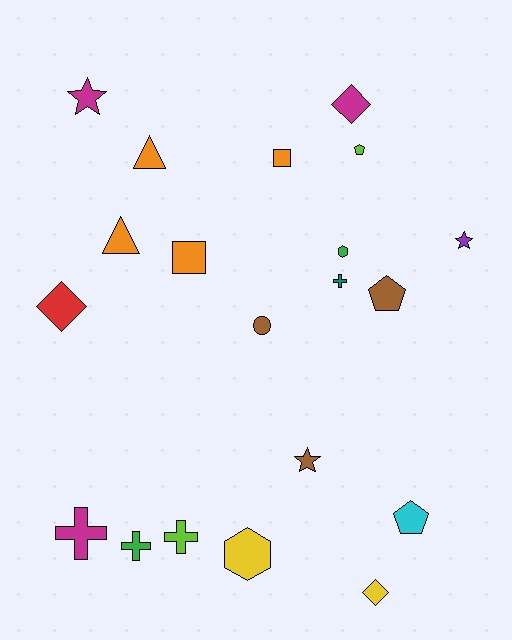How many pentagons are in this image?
There are 3 pentagons.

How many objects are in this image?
There are 20 objects.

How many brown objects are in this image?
There are 3 brown objects.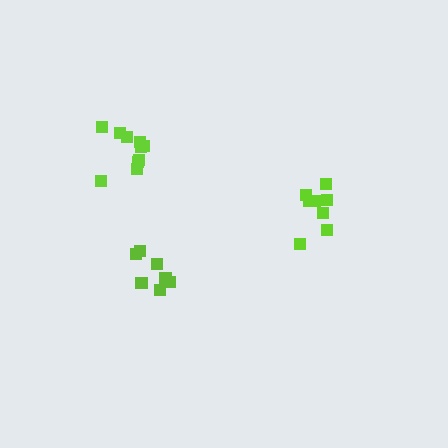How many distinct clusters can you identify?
There are 3 distinct clusters.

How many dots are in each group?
Group 1: 8 dots, Group 2: 7 dots, Group 3: 10 dots (25 total).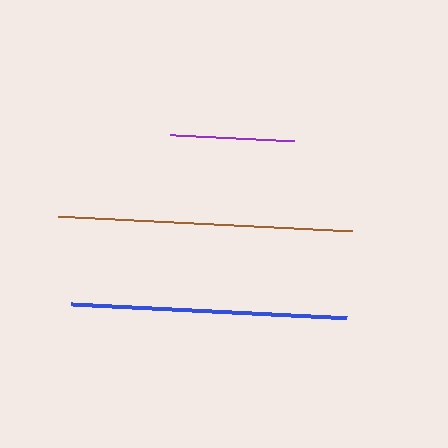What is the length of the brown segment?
The brown segment is approximately 294 pixels long.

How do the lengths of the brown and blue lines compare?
The brown and blue lines are approximately the same length.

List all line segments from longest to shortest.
From longest to shortest: brown, blue, purple.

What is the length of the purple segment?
The purple segment is approximately 124 pixels long.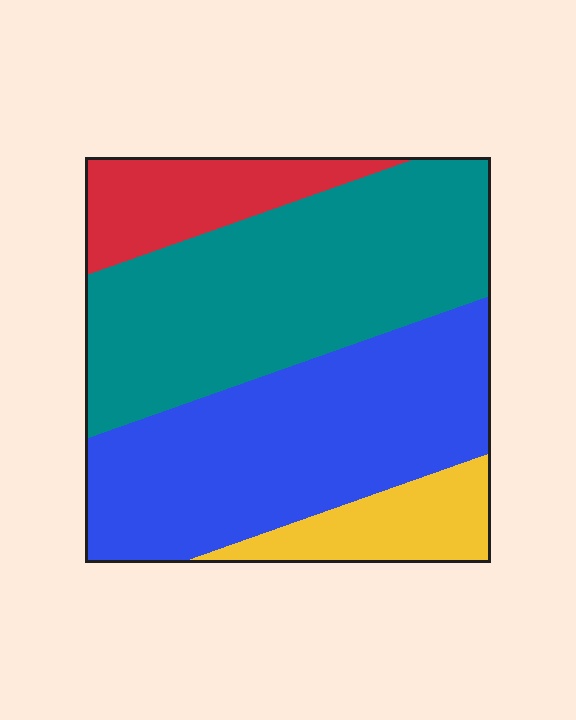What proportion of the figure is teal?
Teal takes up about two fifths (2/5) of the figure.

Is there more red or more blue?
Blue.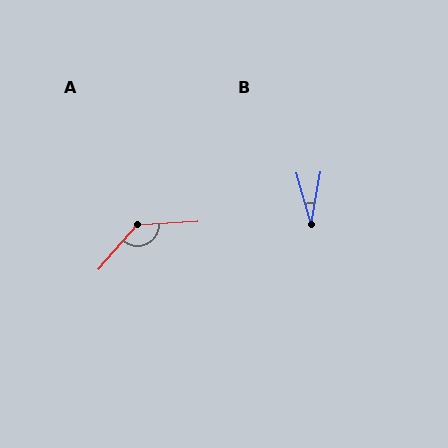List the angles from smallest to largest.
B (26°), A (134°).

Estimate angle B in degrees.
Approximately 26 degrees.